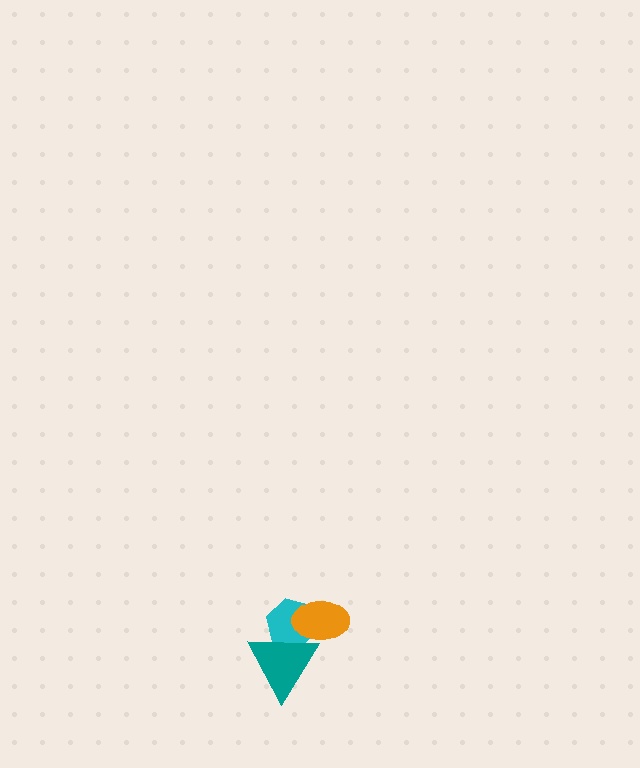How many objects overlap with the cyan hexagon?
2 objects overlap with the cyan hexagon.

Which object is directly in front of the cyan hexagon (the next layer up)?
The teal triangle is directly in front of the cyan hexagon.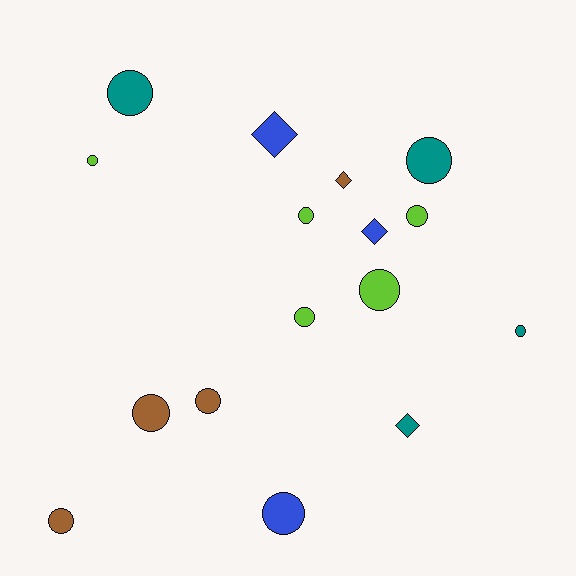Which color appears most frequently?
Lime, with 5 objects.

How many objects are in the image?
There are 16 objects.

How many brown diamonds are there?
There is 1 brown diamond.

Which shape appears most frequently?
Circle, with 12 objects.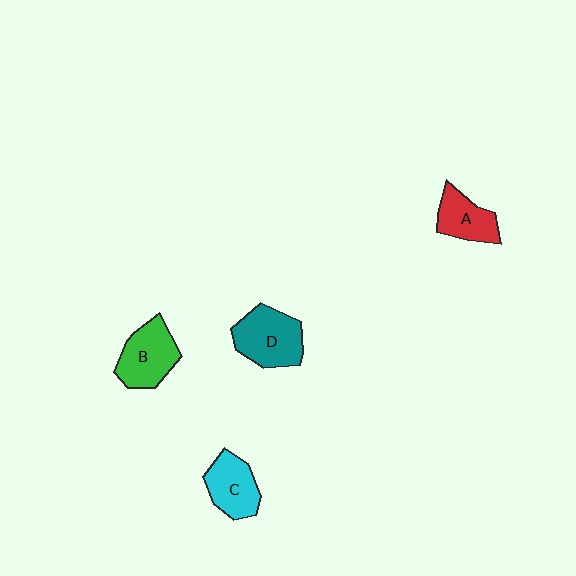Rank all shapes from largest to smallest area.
From largest to smallest: D (teal), B (green), C (cyan), A (red).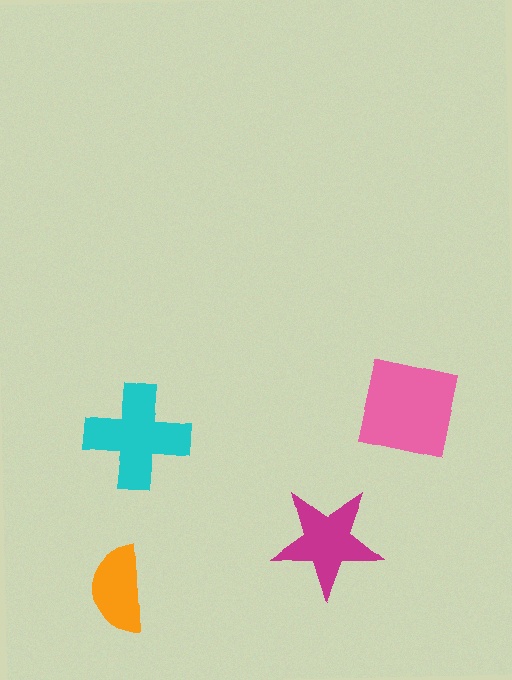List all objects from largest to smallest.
The pink square, the cyan cross, the magenta star, the orange semicircle.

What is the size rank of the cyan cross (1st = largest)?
2nd.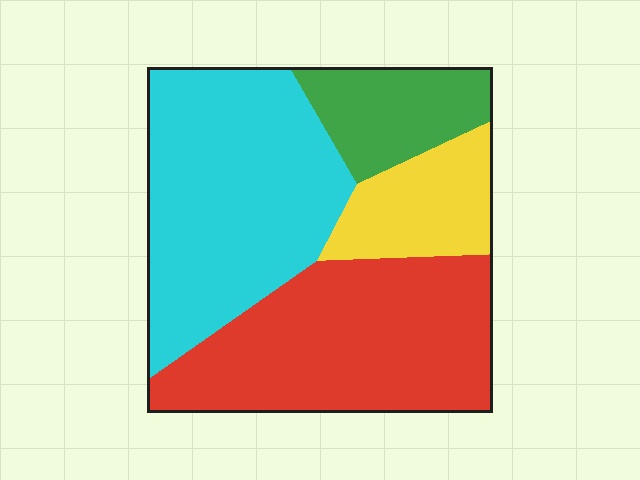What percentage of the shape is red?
Red covers roughly 35% of the shape.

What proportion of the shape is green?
Green takes up about one eighth (1/8) of the shape.